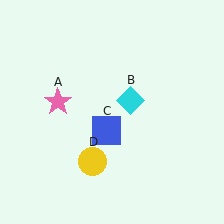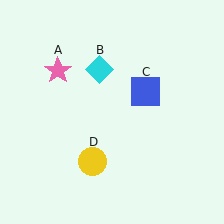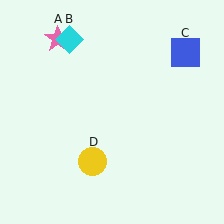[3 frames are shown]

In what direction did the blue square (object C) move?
The blue square (object C) moved up and to the right.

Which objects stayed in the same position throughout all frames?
Yellow circle (object D) remained stationary.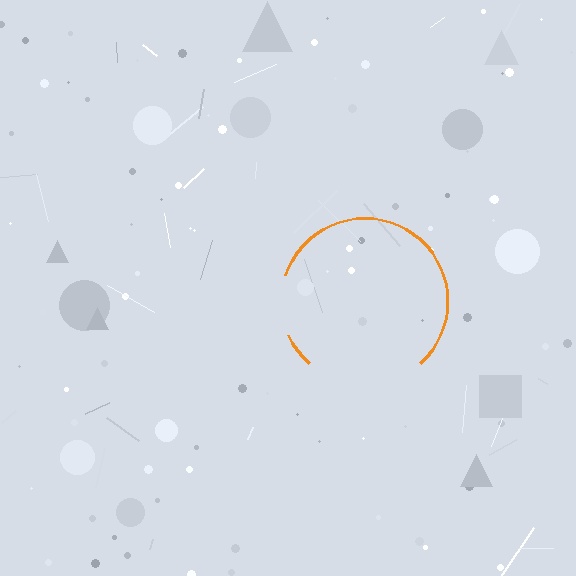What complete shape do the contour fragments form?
The contour fragments form a circle.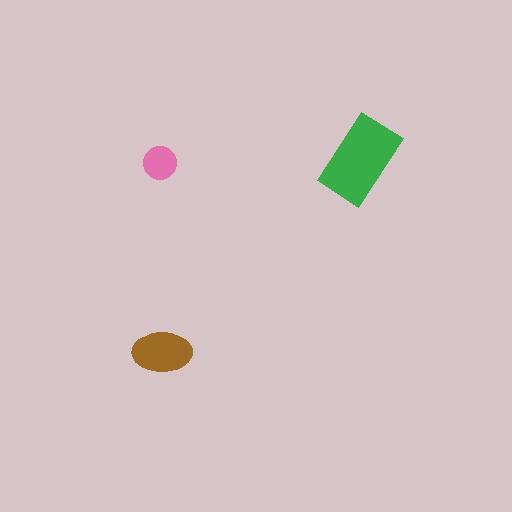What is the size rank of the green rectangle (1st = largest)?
1st.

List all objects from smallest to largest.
The pink circle, the brown ellipse, the green rectangle.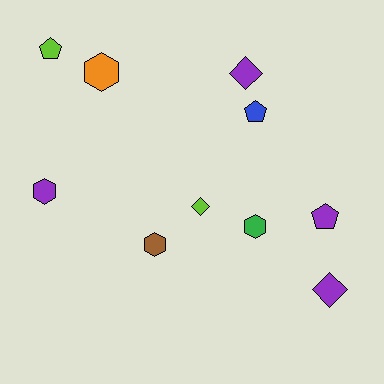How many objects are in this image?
There are 10 objects.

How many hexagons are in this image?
There are 4 hexagons.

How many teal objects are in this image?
There are no teal objects.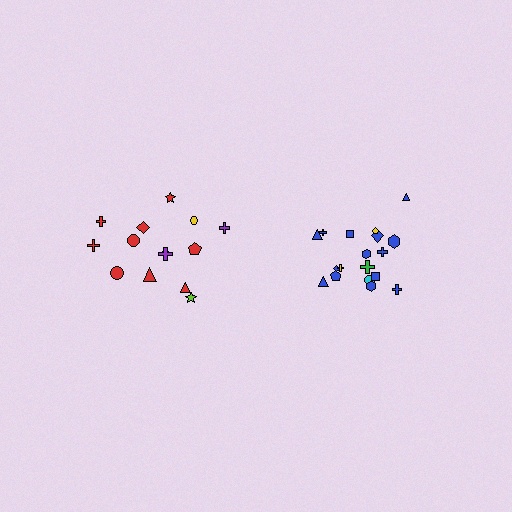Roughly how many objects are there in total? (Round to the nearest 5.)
Roughly 35 objects in total.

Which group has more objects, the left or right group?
The right group.